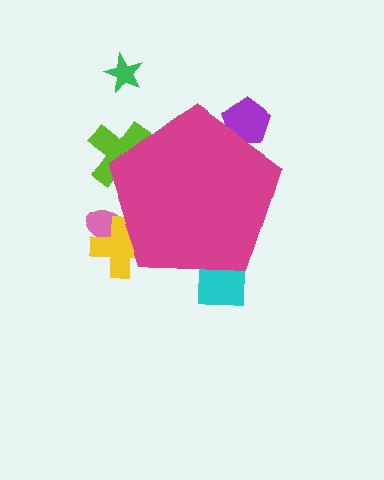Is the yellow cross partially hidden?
Yes, the yellow cross is partially hidden behind the magenta pentagon.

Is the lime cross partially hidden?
Yes, the lime cross is partially hidden behind the magenta pentagon.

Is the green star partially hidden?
No, the green star is fully visible.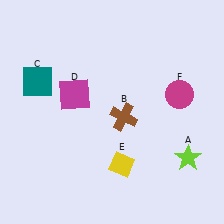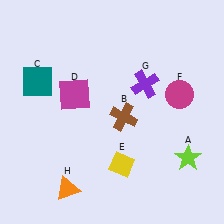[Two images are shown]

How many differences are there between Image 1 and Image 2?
There are 2 differences between the two images.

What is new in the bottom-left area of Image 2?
An orange triangle (H) was added in the bottom-left area of Image 2.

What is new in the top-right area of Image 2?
A purple cross (G) was added in the top-right area of Image 2.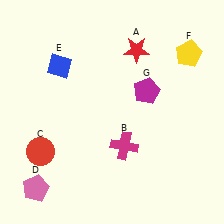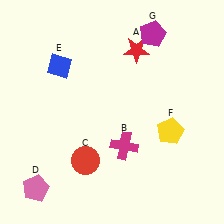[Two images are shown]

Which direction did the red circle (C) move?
The red circle (C) moved right.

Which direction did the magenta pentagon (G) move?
The magenta pentagon (G) moved up.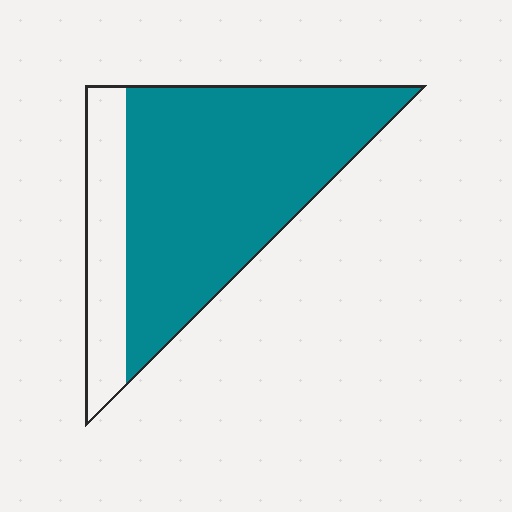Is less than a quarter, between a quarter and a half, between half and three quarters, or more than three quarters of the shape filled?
More than three quarters.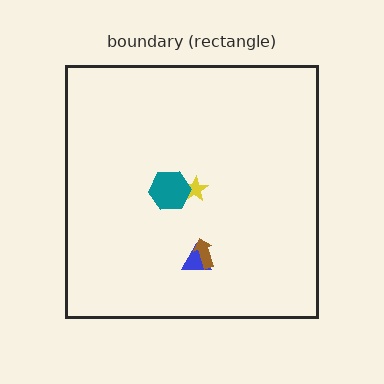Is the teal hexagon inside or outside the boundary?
Inside.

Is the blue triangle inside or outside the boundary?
Inside.